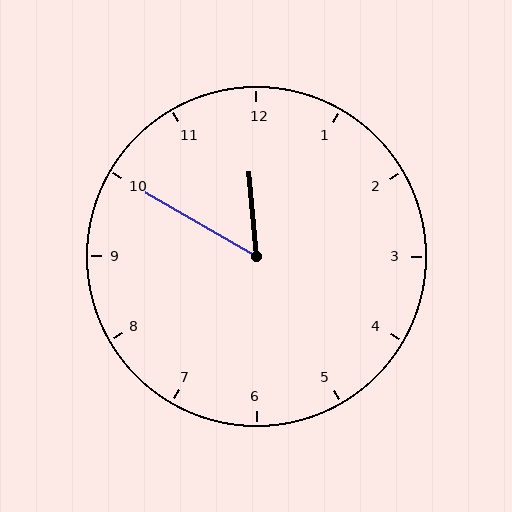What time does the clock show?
11:50.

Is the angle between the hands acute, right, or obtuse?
It is acute.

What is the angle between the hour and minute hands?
Approximately 55 degrees.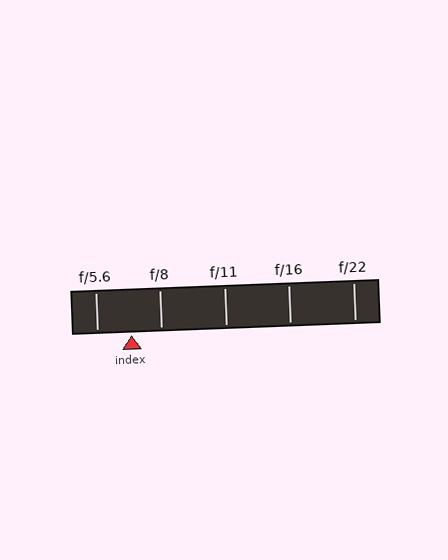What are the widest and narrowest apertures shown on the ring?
The widest aperture shown is f/5.6 and the narrowest is f/22.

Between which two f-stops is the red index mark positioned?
The index mark is between f/5.6 and f/8.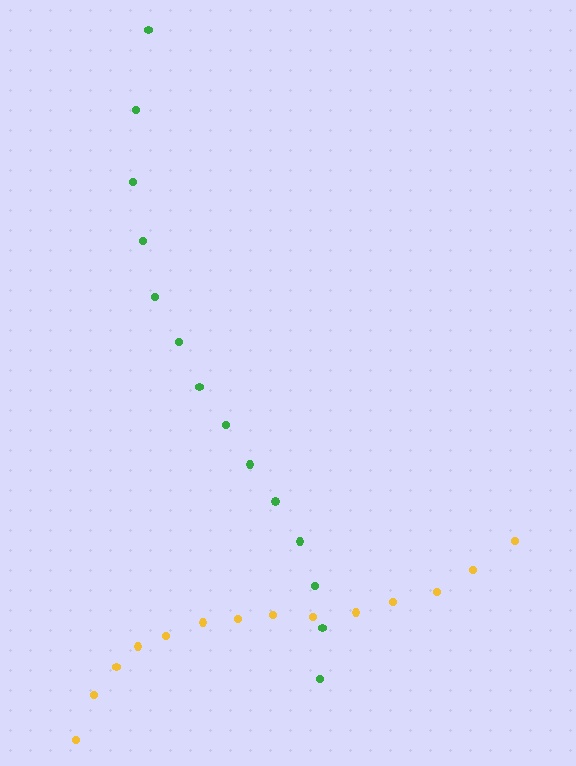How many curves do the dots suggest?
There are 2 distinct paths.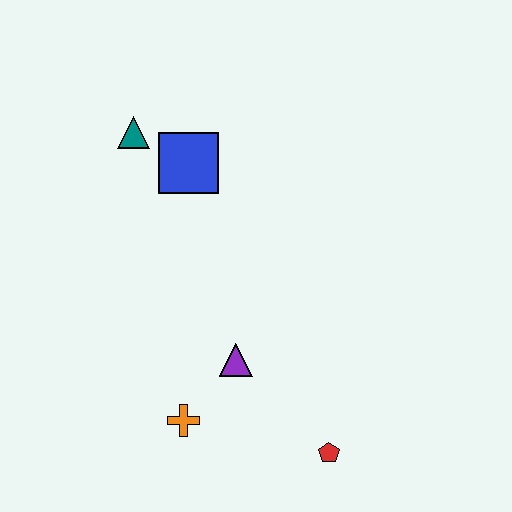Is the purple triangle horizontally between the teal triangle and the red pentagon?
Yes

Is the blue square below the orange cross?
No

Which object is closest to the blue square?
The teal triangle is closest to the blue square.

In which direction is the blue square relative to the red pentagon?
The blue square is above the red pentagon.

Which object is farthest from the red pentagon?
The teal triangle is farthest from the red pentagon.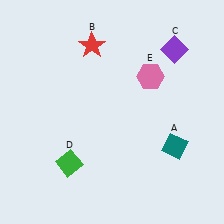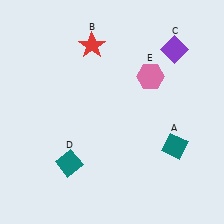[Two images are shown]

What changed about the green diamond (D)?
In Image 1, D is green. In Image 2, it changed to teal.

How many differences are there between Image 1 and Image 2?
There is 1 difference between the two images.